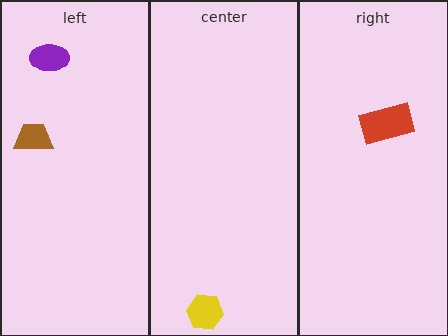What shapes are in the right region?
The red rectangle.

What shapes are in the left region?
The purple ellipse, the brown trapezoid.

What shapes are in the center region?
The yellow hexagon.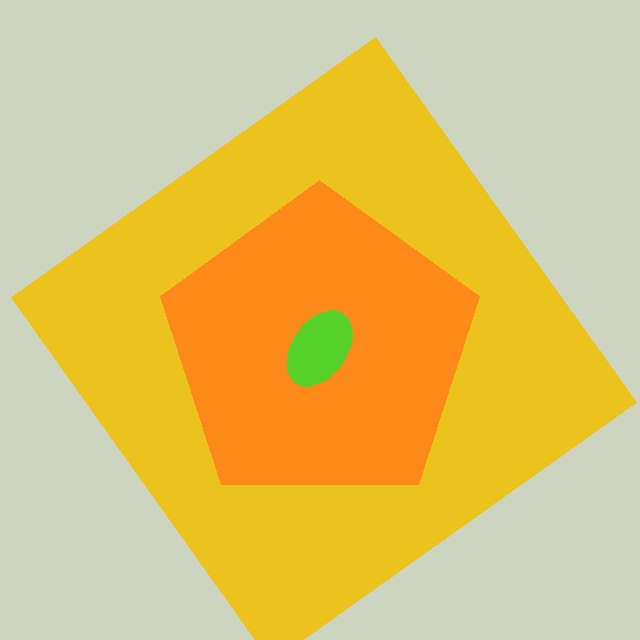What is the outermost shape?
The yellow diamond.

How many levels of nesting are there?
3.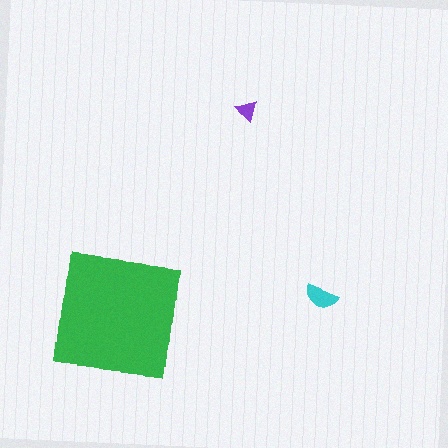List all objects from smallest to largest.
The purple triangle, the cyan semicircle, the green square.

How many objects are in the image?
There are 3 objects in the image.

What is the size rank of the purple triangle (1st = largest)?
3rd.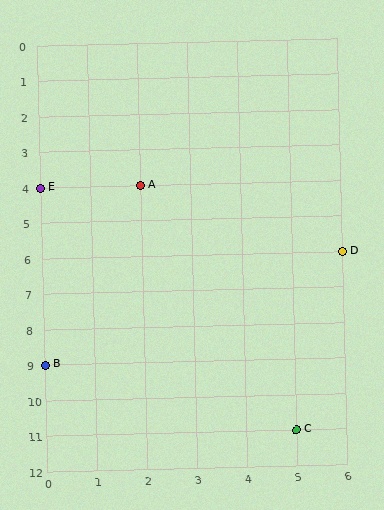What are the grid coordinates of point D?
Point D is at grid coordinates (6, 6).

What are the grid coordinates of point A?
Point A is at grid coordinates (2, 4).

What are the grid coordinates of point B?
Point B is at grid coordinates (0, 9).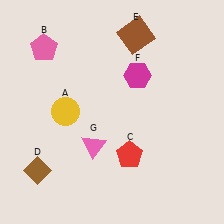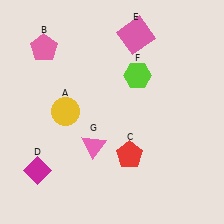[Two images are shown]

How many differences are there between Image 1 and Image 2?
There are 3 differences between the two images.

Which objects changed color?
D changed from brown to magenta. E changed from brown to pink. F changed from magenta to lime.